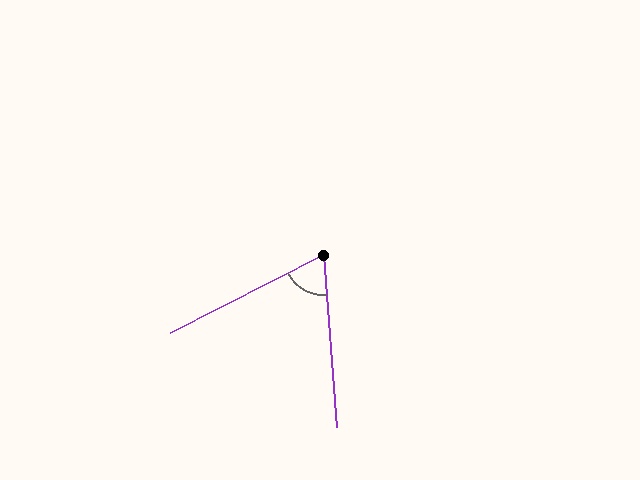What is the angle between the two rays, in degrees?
Approximately 67 degrees.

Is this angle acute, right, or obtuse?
It is acute.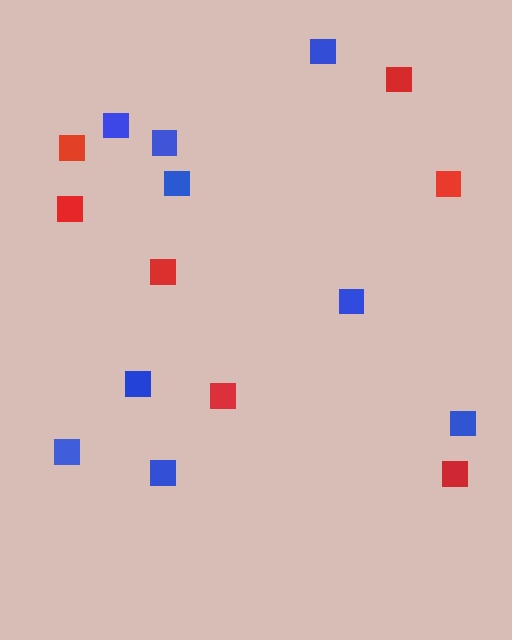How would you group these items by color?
There are 2 groups: one group of red squares (7) and one group of blue squares (9).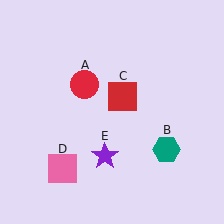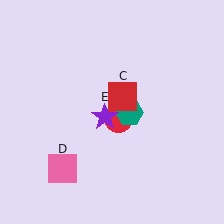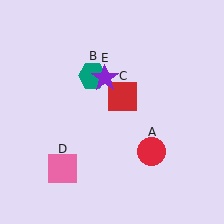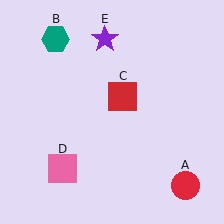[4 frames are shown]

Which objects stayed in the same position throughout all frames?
Red square (object C) and pink square (object D) remained stationary.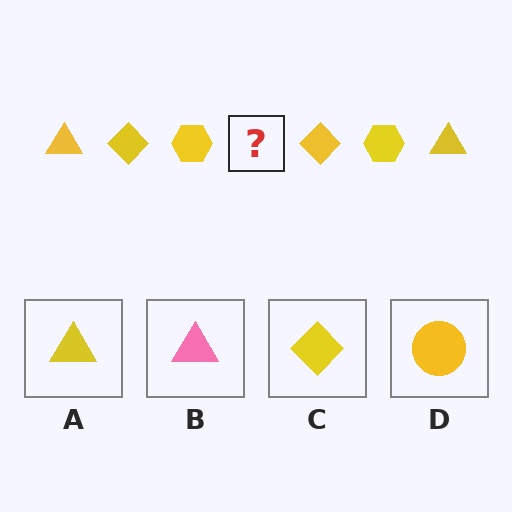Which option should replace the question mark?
Option A.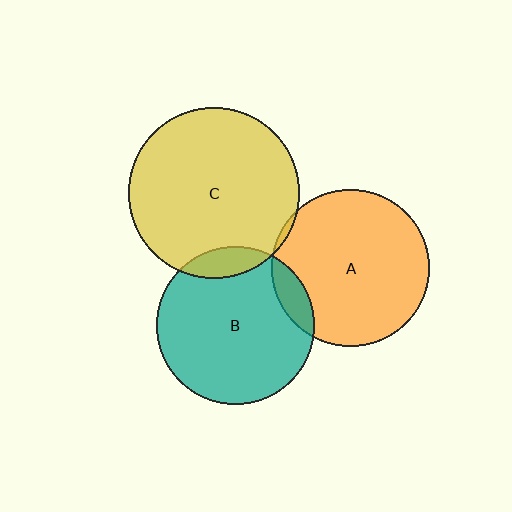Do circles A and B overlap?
Yes.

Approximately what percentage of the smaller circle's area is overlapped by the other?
Approximately 10%.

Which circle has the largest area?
Circle C (yellow).